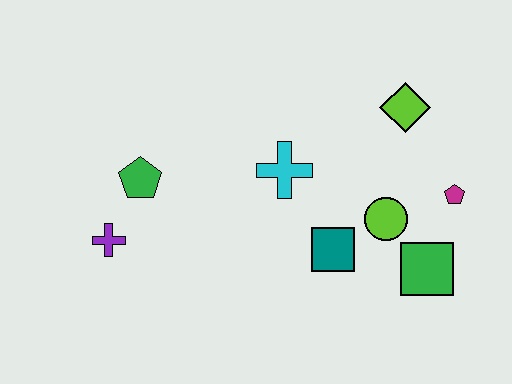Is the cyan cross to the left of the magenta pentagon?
Yes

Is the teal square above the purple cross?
No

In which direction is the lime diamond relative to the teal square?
The lime diamond is above the teal square.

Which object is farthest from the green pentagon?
The magenta pentagon is farthest from the green pentagon.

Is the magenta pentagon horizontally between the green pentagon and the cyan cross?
No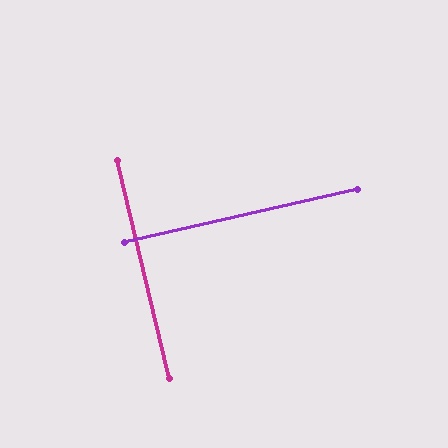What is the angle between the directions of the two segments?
Approximately 89 degrees.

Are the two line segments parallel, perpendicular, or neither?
Perpendicular — they meet at approximately 89°.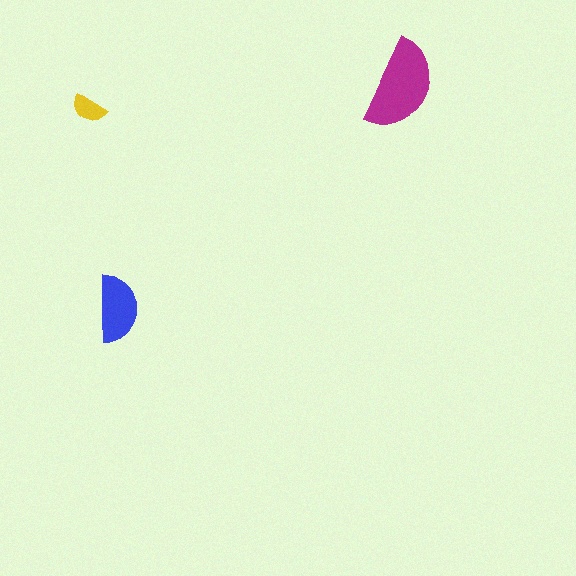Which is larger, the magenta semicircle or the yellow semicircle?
The magenta one.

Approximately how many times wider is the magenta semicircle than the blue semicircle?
About 1.5 times wider.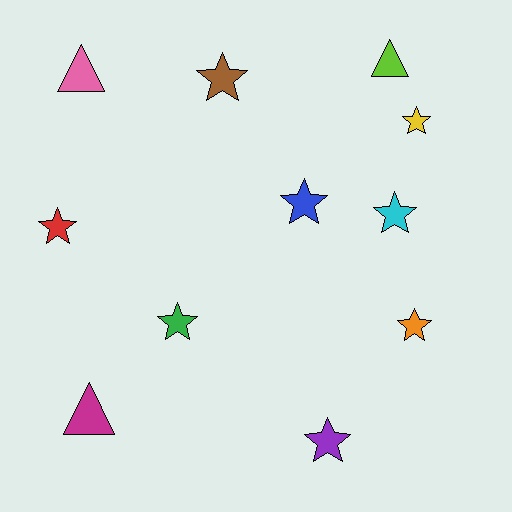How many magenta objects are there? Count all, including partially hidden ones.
There is 1 magenta object.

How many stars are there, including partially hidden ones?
There are 8 stars.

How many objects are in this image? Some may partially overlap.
There are 11 objects.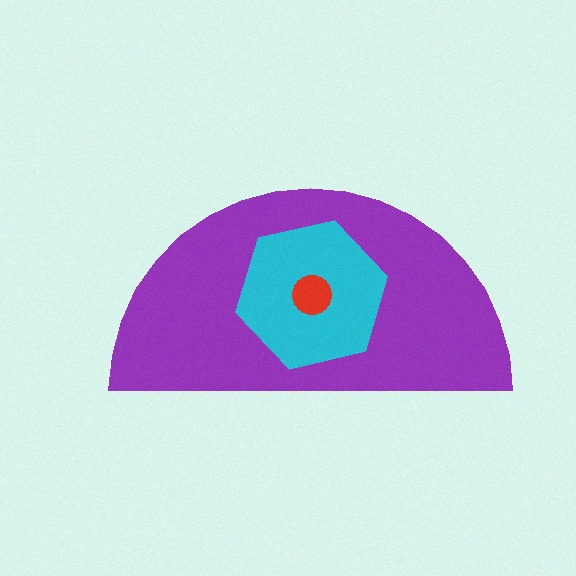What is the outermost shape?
The purple semicircle.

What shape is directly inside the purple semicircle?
The cyan hexagon.